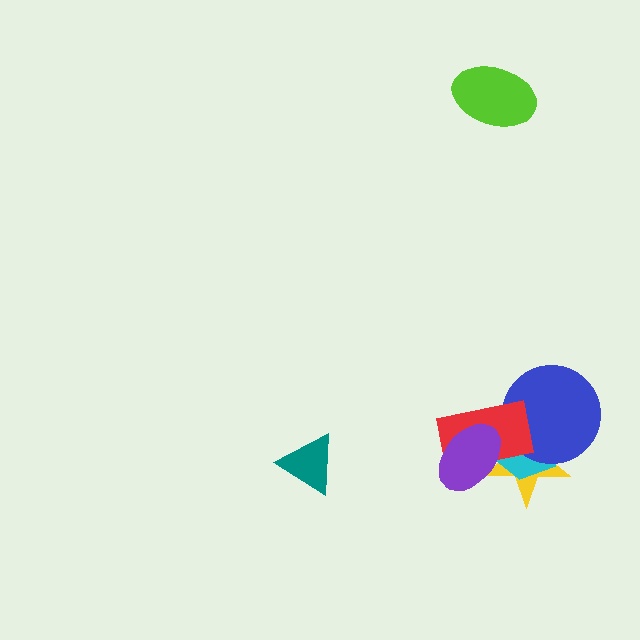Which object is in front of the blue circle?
The red rectangle is in front of the blue circle.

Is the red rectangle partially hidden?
Yes, it is partially covered by another shape.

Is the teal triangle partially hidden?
No, no other shape covers it.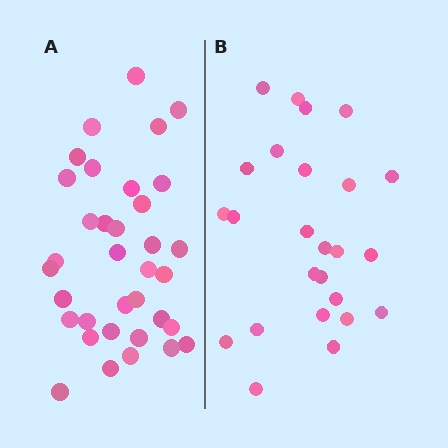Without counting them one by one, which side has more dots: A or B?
Region A (the left region) has more dots.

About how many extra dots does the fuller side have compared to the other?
Region A has roughly 10 or so more dots than region B.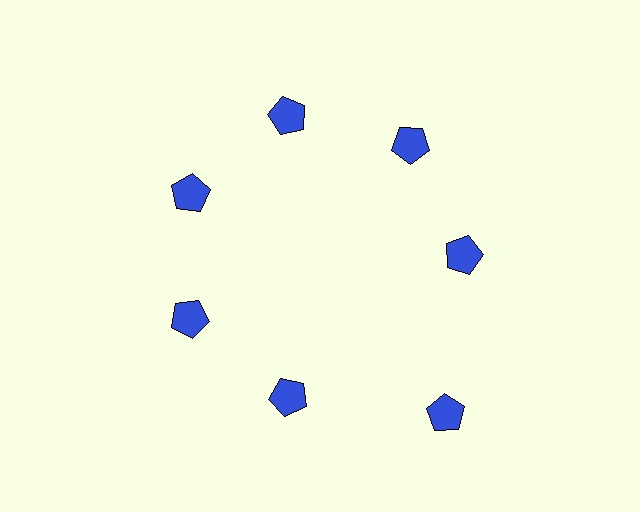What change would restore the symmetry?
The symmetry would be restored by moving it inward, back onto the ring so that all 7 pentagons sit at equal angles and equal distance from the center.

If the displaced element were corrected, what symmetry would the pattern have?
It would have 7-fold rotational symmetry — the pattern would map onto itself every 51 degrees.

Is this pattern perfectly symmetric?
No. The 7 blue pentagons are arranged in a ring, but one element near the 5 o'clock position is pushed outward from the center, breaking the 7-fold rotational symmetry.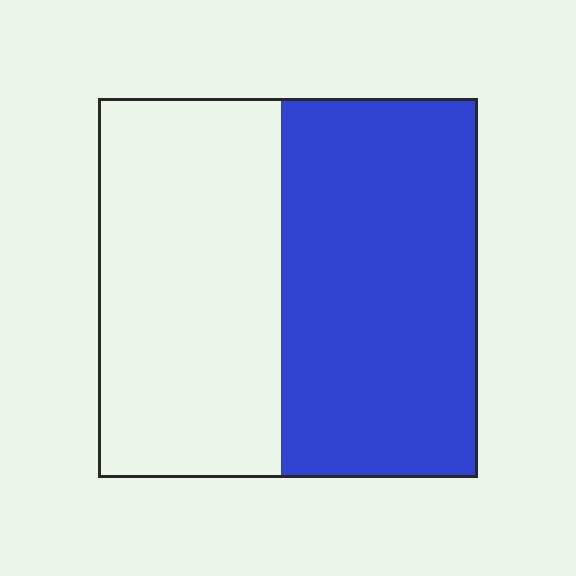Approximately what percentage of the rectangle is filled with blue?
Approximately 50%.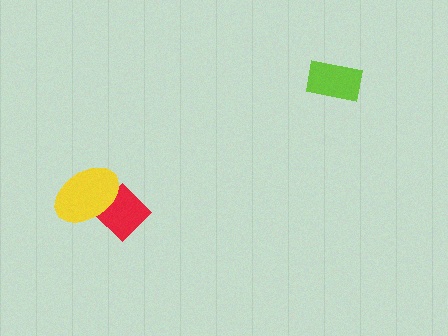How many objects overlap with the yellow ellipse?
1 object overlaps with the yellow ellipse.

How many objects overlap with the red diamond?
1 object overlaps with the red diamond.